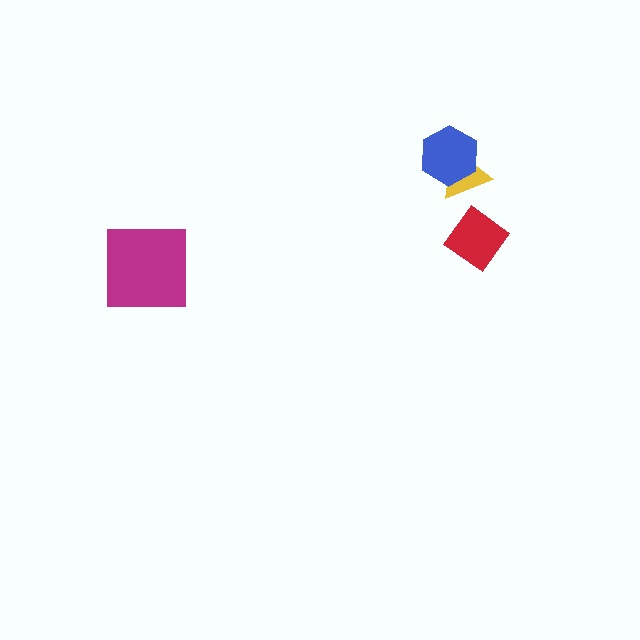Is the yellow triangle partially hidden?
Yes, it is partially covered by another shape.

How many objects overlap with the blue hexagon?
1 object overlaps with the blue hexagon.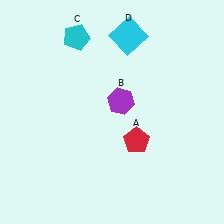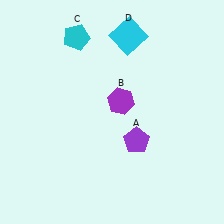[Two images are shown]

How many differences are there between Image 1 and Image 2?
There is 1 difference between the two images.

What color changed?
The pentagon (A) changed from red in Image 1 to purple in Image 2.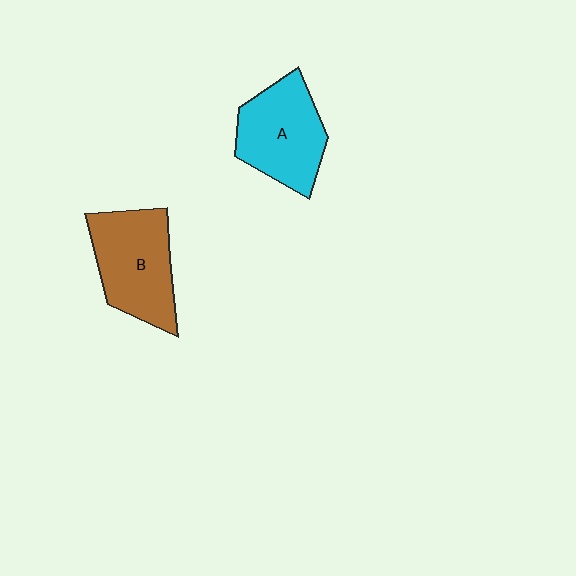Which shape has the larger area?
Shape B (brown).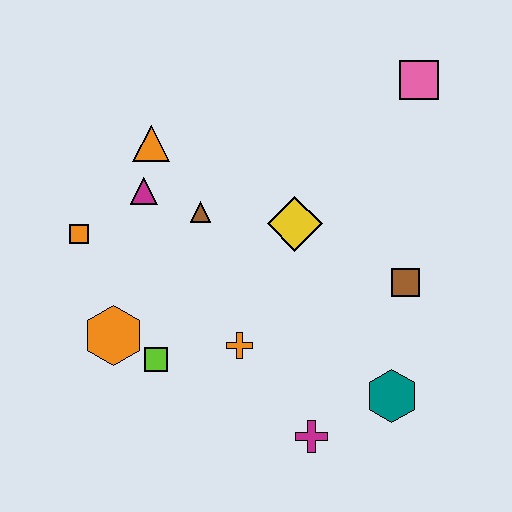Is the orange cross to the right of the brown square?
No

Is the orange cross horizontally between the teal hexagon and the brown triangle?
Yes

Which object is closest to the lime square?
The orange hexagon is closest to the lime square.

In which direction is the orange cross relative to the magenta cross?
The orange cross is above the magenta cross.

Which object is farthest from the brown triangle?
The teal hexagon is farthest from the brown triangle.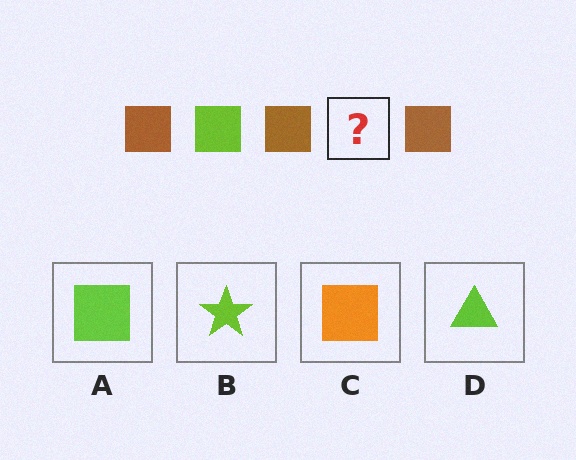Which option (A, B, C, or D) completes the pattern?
A.